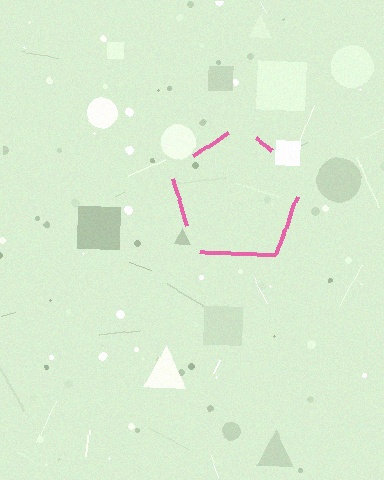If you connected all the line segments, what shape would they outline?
They would outline a pentagon.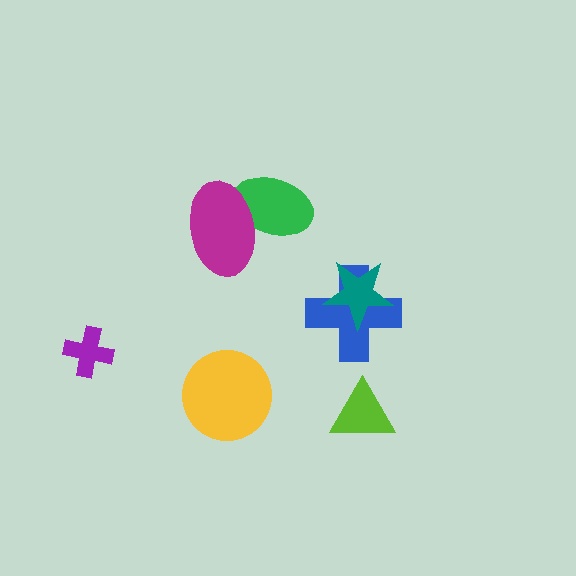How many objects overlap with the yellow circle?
0 objects overlap with the yellow circle.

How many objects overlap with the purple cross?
0 objects overlap with the purple cross.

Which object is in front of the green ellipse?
The magenta ellipse is in front of the green ellipse.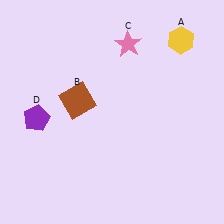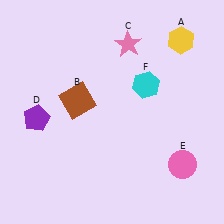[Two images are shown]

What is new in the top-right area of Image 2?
A cyan hexagon (F) was added in the top-right area of Image 2.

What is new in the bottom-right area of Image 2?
A pink circle (E) was added in the bottom-right area of Image 2.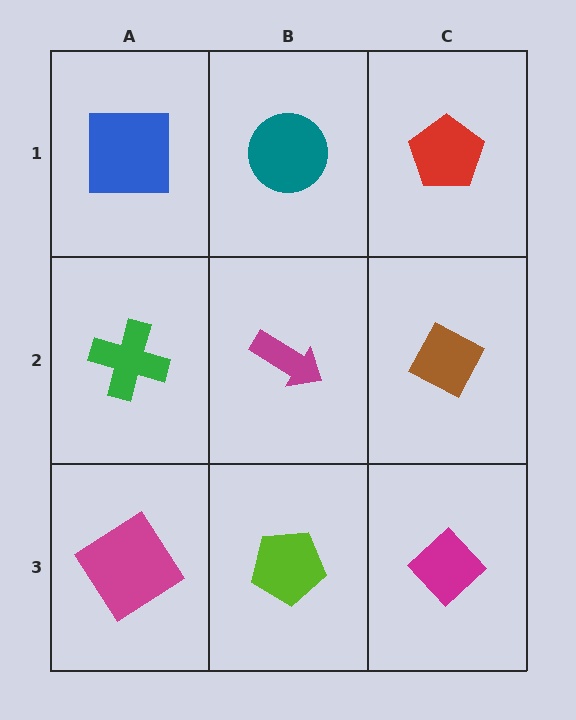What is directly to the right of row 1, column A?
A teal circle.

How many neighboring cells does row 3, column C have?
2.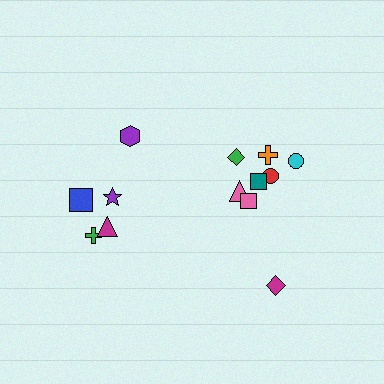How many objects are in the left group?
There are 5 objects.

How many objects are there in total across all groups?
There are 13 objects.